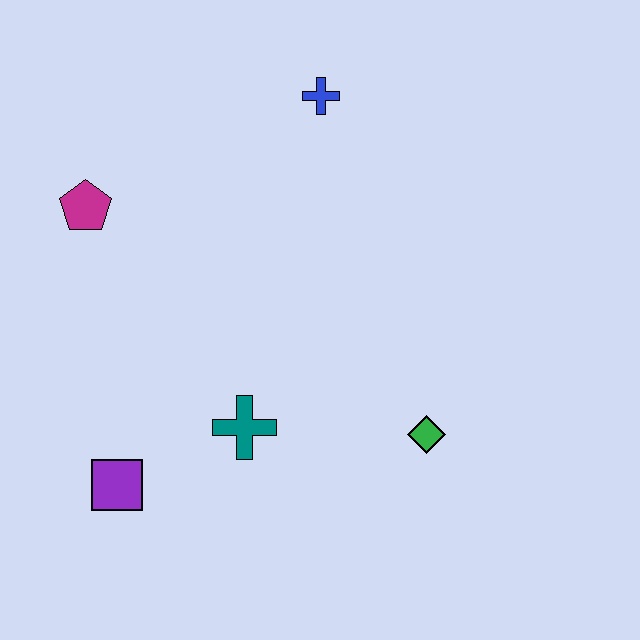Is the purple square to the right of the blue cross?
No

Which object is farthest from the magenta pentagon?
The green diamond is farthest from the magenta pentagon.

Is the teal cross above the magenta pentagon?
No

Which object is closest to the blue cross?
The magenta pentagon is closest to the blue cross.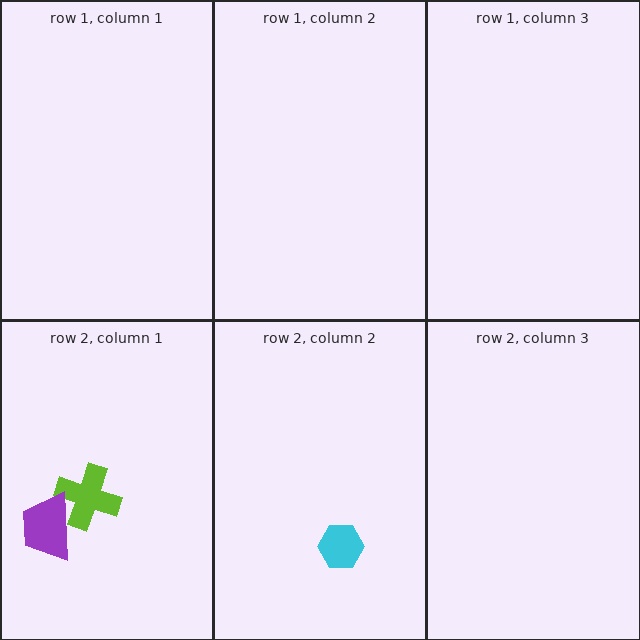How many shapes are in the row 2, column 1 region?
2.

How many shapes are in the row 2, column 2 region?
1.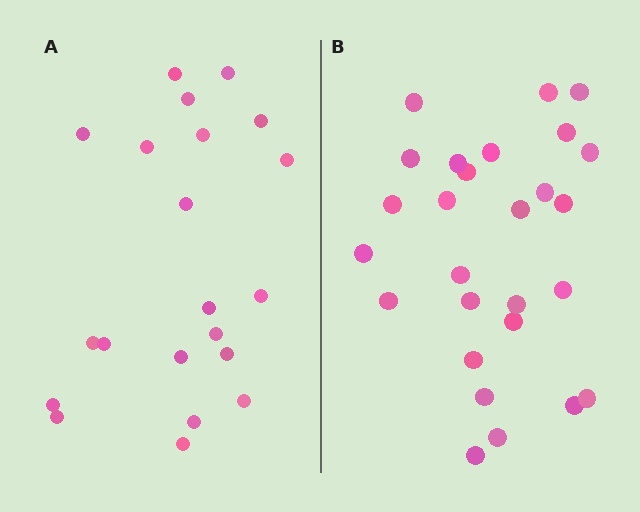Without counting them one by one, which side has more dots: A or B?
Region B (the right region) has more dots.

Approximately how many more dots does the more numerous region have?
Region B has about 6 more dots than region A.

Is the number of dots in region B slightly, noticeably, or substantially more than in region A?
Region B has noticeably more, but not dramatically so. The ratio is roughly 1.3 to 1.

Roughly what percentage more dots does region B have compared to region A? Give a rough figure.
About 30% more.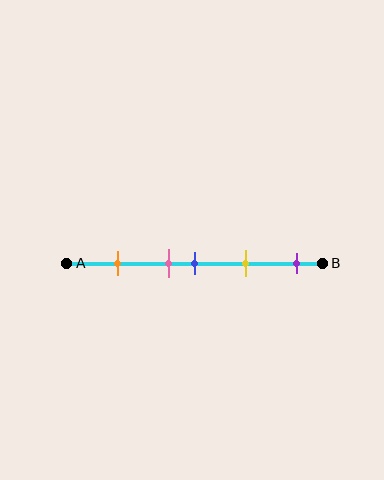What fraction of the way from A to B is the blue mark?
The blue mark is approximately 50% (0.5) of the way from A to B.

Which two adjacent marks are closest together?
The pink and blue marks are the closest adjacent pair.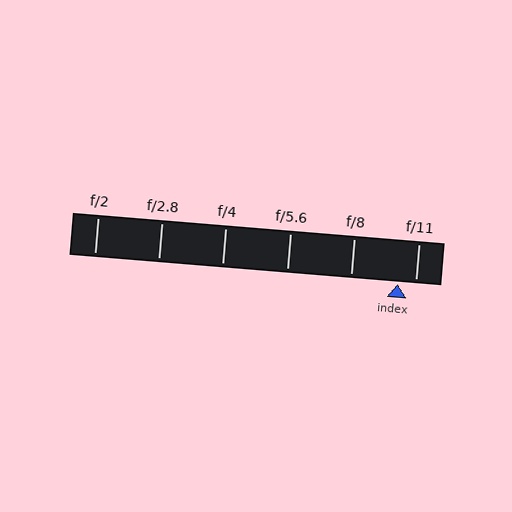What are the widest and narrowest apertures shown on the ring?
The widest aperture shown is f/2 and the narrowest is f/11.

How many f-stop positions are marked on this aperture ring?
There are 6 f-stop positions marked.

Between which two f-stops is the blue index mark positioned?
The index mark is between f/8 and f/11.